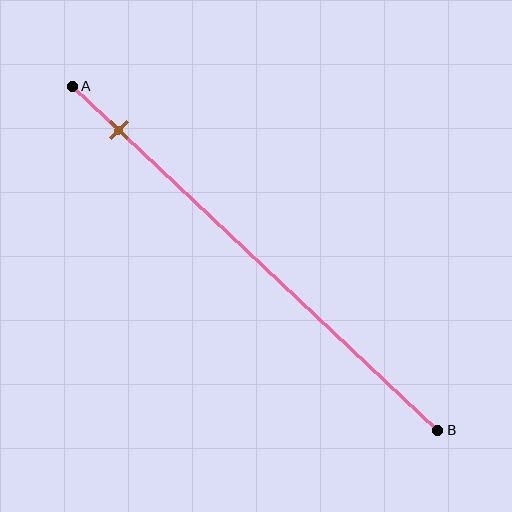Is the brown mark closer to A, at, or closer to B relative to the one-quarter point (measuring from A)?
The brown mark is closer to point A than the one-quarter point of segment AB.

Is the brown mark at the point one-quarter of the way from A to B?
No, the mark is at about 15% from A, not at the 25% one-quarter point.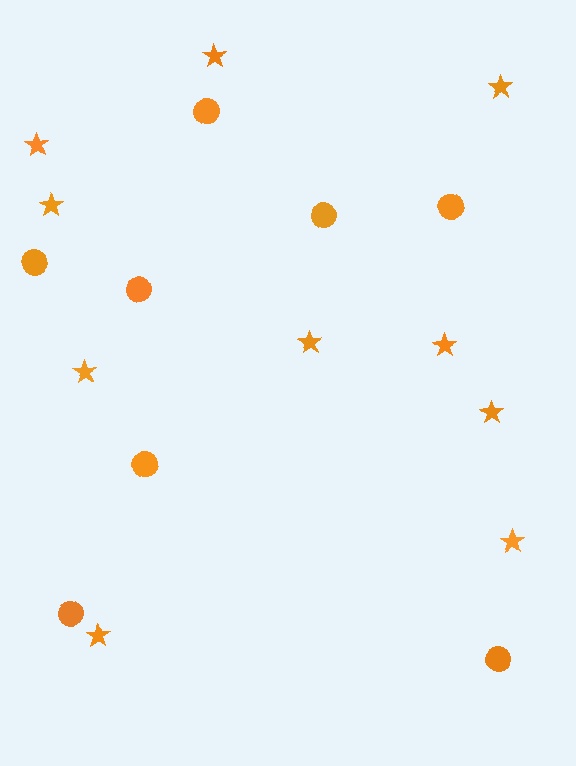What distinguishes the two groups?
There are 2 groups: one group of stars (10) and one group of circles (8).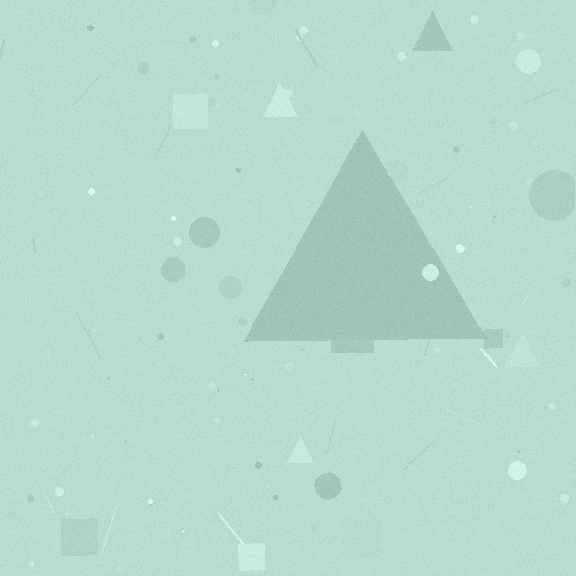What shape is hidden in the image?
A triangle is hidden in the image.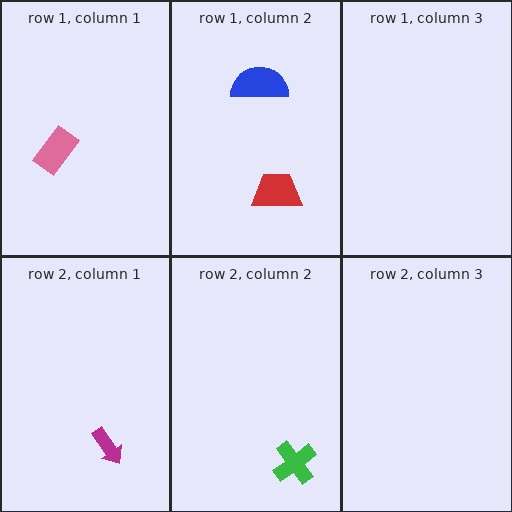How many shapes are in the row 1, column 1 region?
1.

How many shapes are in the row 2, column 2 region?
1.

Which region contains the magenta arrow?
The row 2, column 1 region.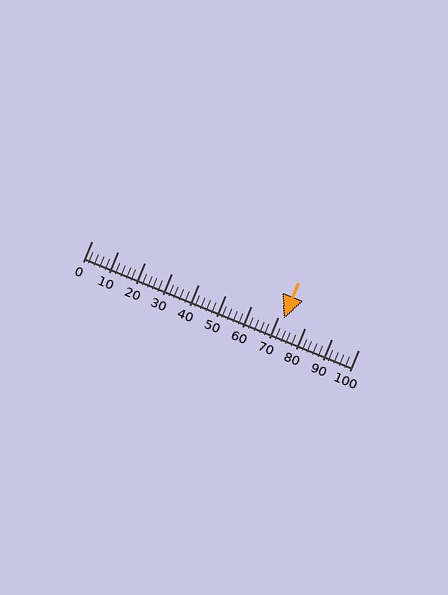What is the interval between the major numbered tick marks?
The major tick marks are spaced 10 units apart.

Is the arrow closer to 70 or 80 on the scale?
The arrow is closer to 70.